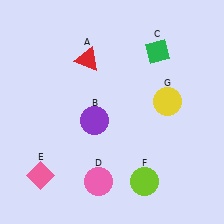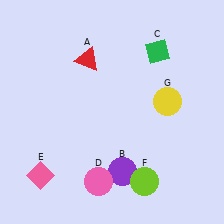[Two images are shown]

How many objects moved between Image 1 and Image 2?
1 object moved between the two images.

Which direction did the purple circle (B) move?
The purple circle (B) moved down.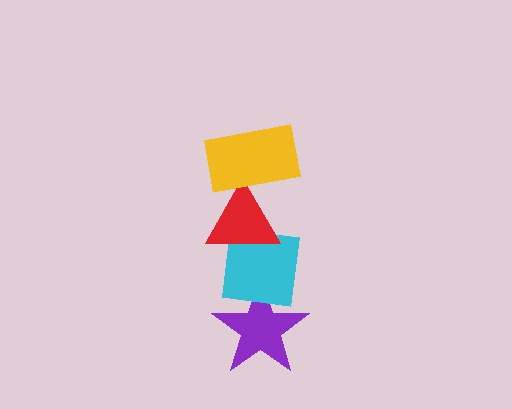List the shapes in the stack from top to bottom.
From top to bottom: the yellow rectangle, the red triangle, the cyan square, the purple star.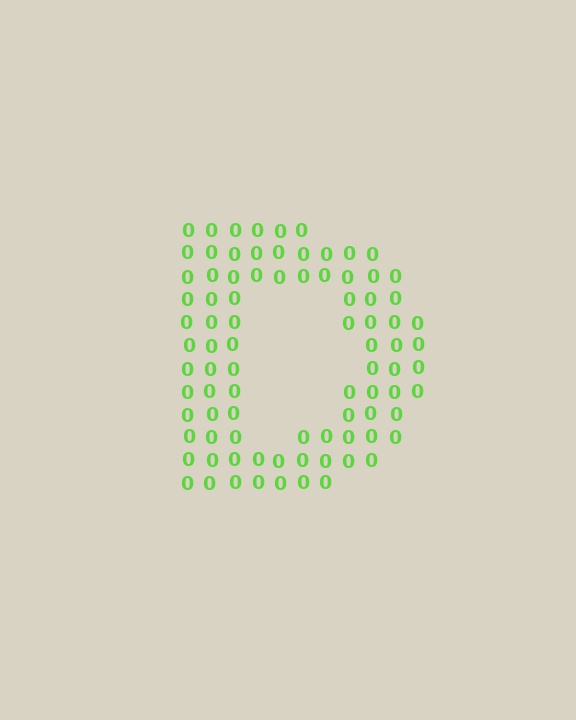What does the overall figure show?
The overall figure shows the letter D.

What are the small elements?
The small elements are digit 0's.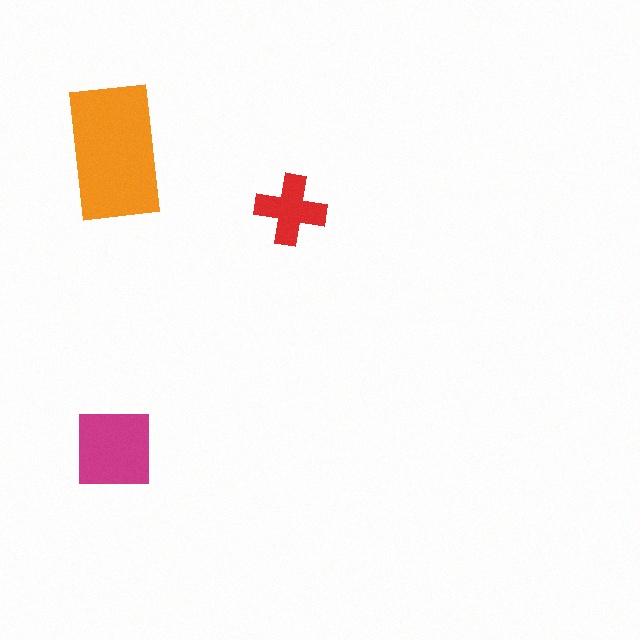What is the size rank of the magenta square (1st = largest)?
2nd.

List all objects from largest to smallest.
The orange rectangle, the magenta square, the red cross.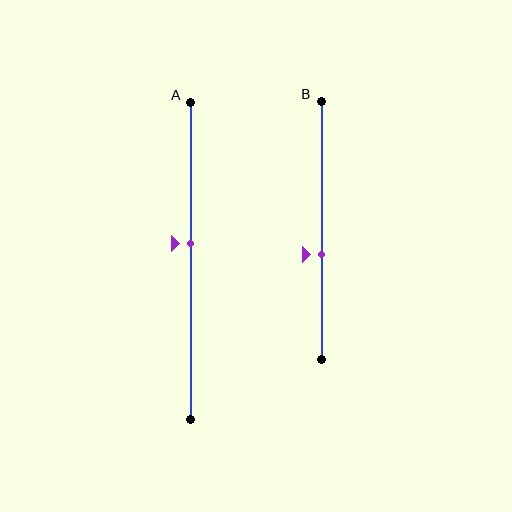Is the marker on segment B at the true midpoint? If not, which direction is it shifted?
No, the marker on segment B is shifted downward by about 9% of the segment length.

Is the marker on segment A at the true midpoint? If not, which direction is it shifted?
No, the marker on segment A is shifted upward by about 6% of the segment length.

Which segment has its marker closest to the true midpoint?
Segment A has its marker closest to the true midpoint.